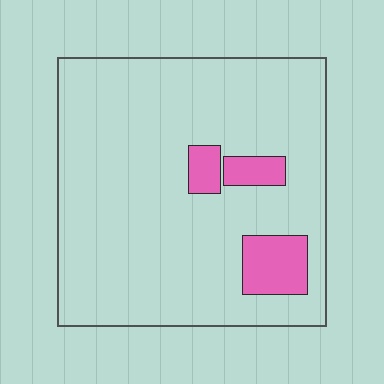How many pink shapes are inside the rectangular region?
3.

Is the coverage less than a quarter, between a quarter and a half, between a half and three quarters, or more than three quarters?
Less than a quarter.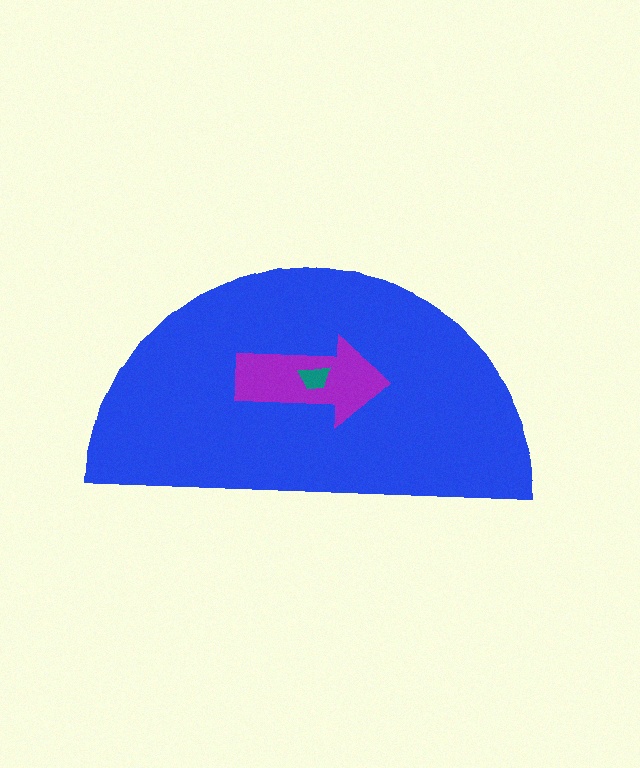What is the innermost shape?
The teal trapezoid.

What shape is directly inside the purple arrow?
The teal trapezoid.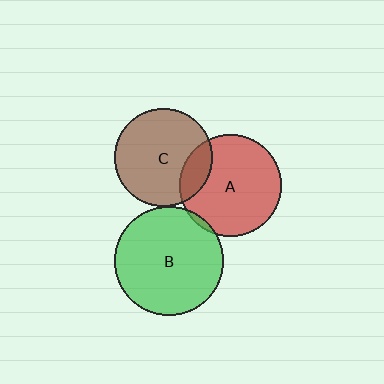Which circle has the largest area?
Circle B (green).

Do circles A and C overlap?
Yes.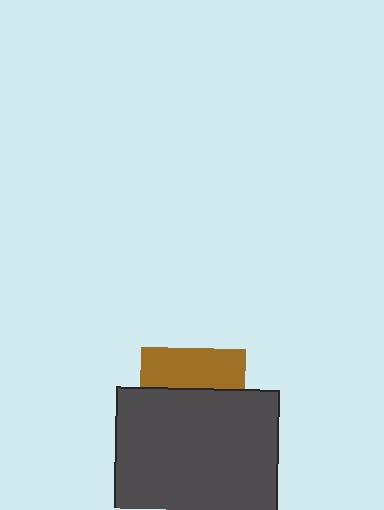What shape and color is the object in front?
The object in front is a dark gray square.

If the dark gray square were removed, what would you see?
You would see the complete brown square.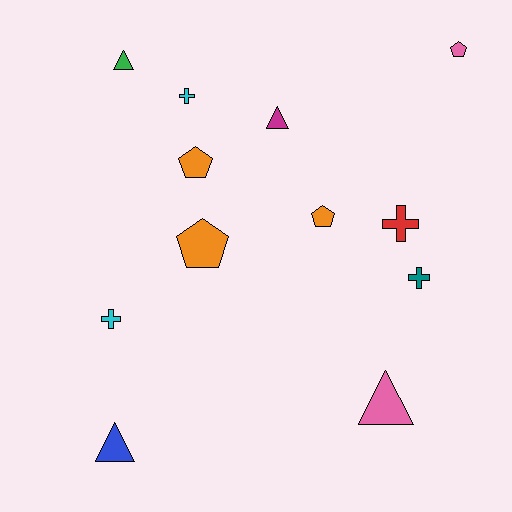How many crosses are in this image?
There are 4 crosses.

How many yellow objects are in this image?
There are no yellow objects.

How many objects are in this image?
There are 12 objects.